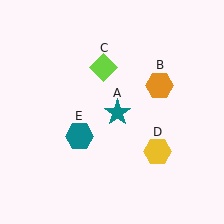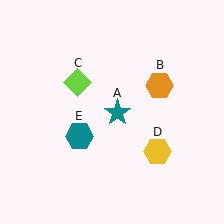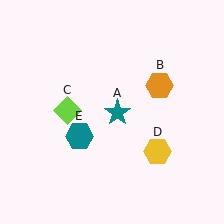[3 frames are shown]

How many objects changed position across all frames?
1 object changed position: lime diamond (object C).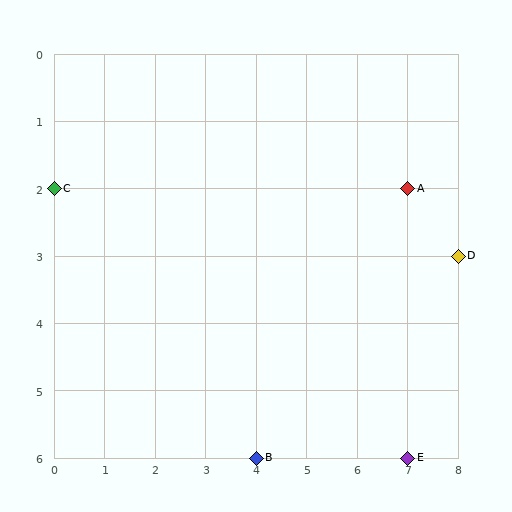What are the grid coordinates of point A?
Point A is at grid coordinates (7, 2).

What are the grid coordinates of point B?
Point B is at grid coordinates (4, 6).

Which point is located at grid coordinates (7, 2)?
Point A is at (7, 2).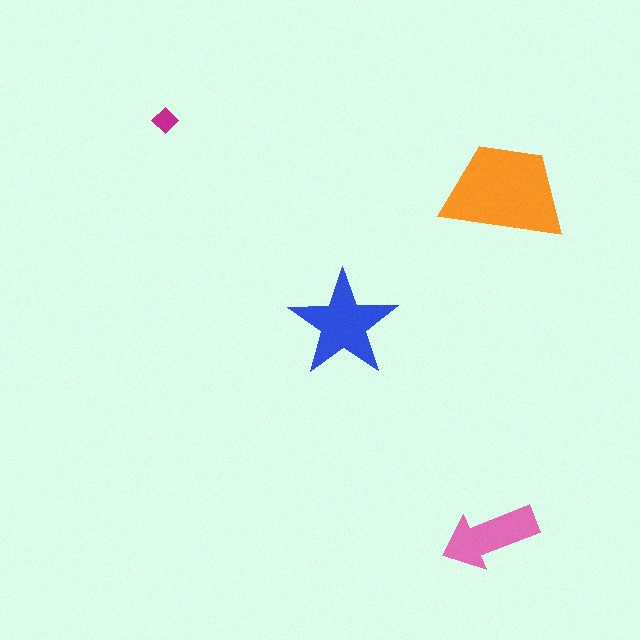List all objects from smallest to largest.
The magenta diamond, the pink arrow, the blue star, the orange trapezoid.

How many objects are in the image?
There are 4 objects in the image.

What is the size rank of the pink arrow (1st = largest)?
3rd.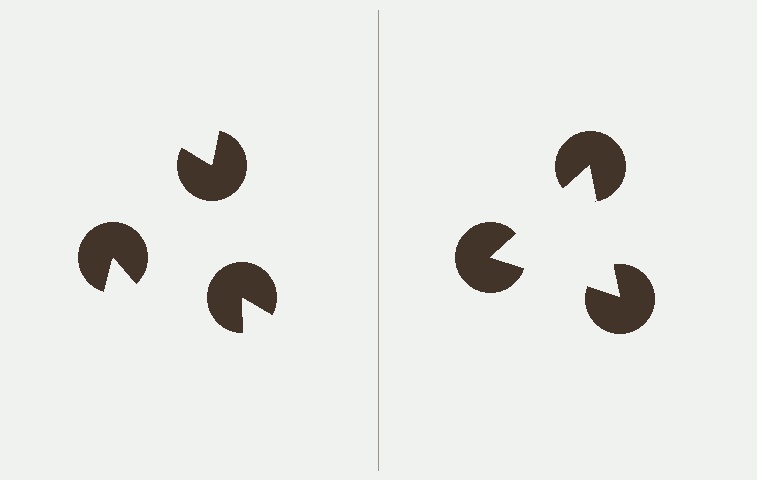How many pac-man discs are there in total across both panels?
6 — 3 on each side.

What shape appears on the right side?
An illusory triangle.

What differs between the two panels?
The pac-man discs are positioned identically on both sides; only the wedge orientations differ. On the right they align to a triangle; on the left they are misaligned.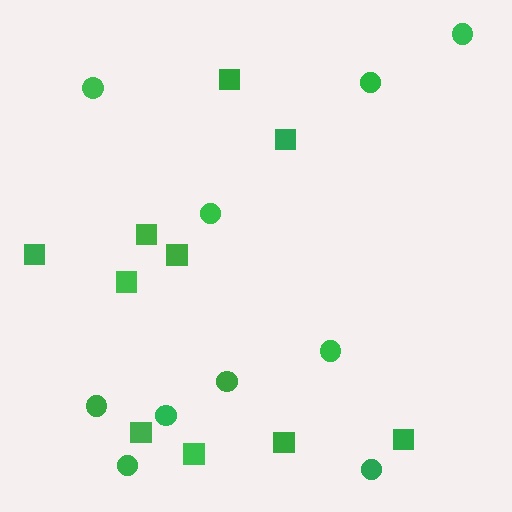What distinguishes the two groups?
There are 2 groups: one group of circles (10) and one group of squares (10).